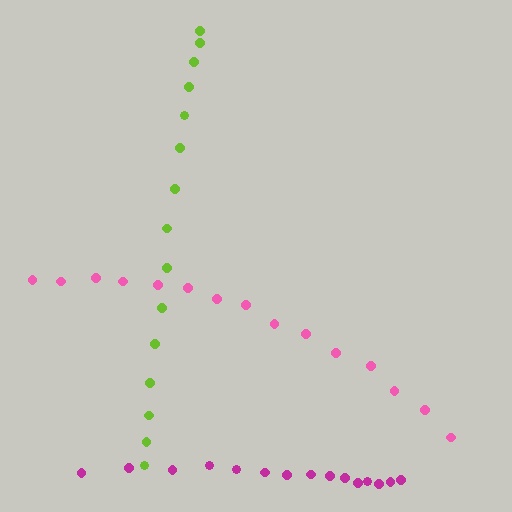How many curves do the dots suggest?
There are 3 distinct paths.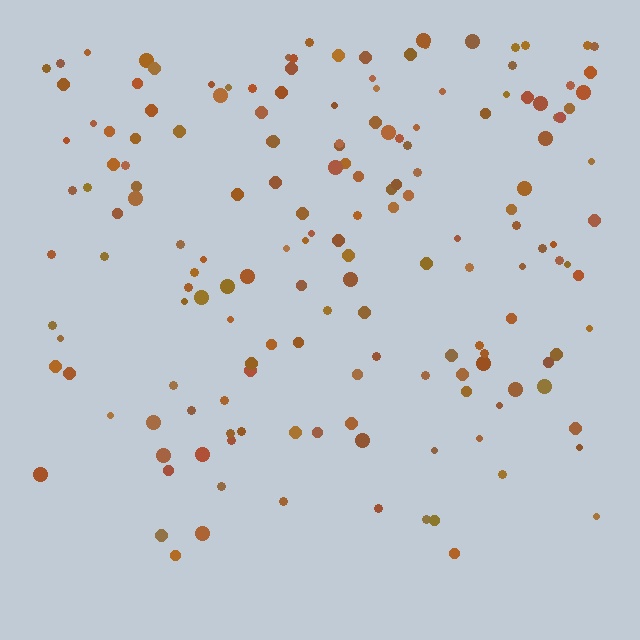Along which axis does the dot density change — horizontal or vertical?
Vertical.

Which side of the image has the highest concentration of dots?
The top.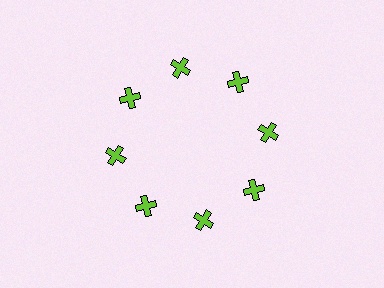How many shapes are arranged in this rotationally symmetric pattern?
There are 8 shapes, arranged in 8 groups of 1.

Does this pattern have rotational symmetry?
Yes, this pattern has 8-fold rotational symmetry. It looks the same after rotating 45 degrees around the center.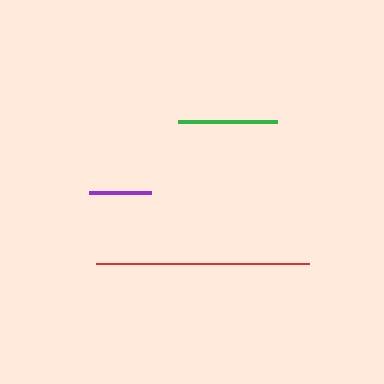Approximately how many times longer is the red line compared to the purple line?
The red line is approximately 3.5 times the length of the purple line.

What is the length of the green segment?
The green segment is approximately 99 pixels long.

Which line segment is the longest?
The red line is the longest at approximately 214 pixels.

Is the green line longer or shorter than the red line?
The red line is longer than the green line.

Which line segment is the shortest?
The purple line is the shortest at approximately 61 pixels.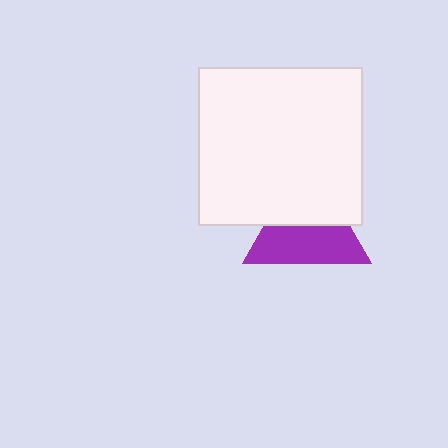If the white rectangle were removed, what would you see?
You would see the complete purple triangle.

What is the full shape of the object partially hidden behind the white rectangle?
The partially hidden object is a purple triangle.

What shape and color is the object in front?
The object in front is a white rectangle.